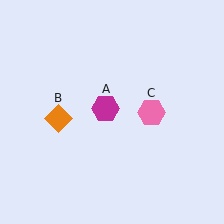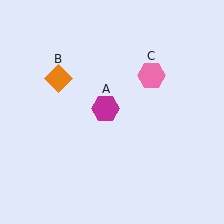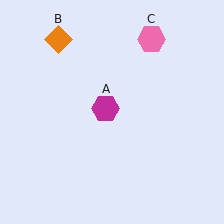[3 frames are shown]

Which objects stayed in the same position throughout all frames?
Magenta hexagon (object A) remained stationary.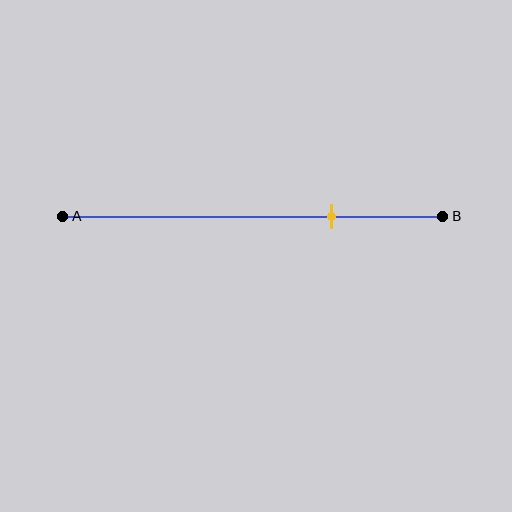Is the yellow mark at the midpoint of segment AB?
No, the mark is at about 70% from A, not at the 50% midpoint.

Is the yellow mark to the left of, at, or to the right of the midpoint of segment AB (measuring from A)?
The yellow mark is to the right of the midpoint of segment AB.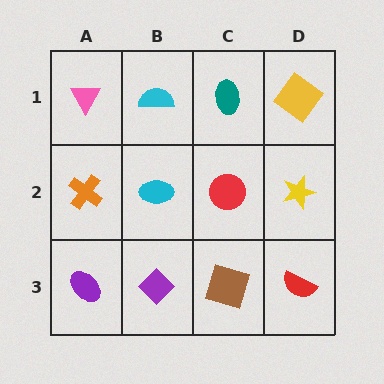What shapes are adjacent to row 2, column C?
A teal ellipse (row 1, column C), a brown square (row 3, column C), a cyan ellipse (row 2, column B), a yellow star (row 2, column D).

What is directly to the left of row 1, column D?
A teal ellipse.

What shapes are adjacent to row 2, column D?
A yellow diamond (row 1, column D), a red semicircle (row 3, column D), a red circle (row 2, column C).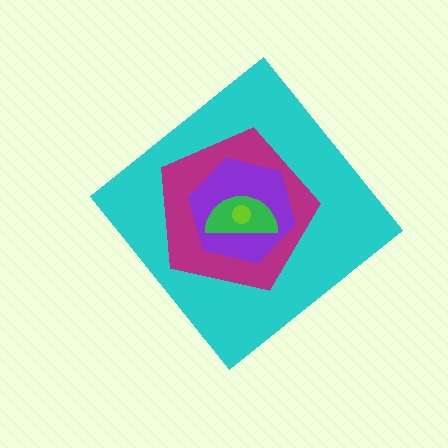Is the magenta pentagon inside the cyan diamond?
Yes.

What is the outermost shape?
The cyan diamond.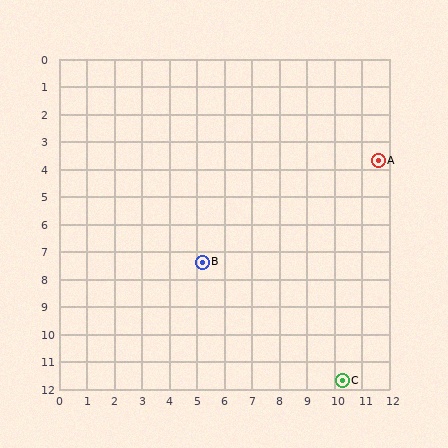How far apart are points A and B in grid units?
Points A and B are about 7.4 grid units apart.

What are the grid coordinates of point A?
Point A is at approximately (11.6, 3.7).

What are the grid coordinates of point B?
Point B is at approximately (5.2, 7.4).